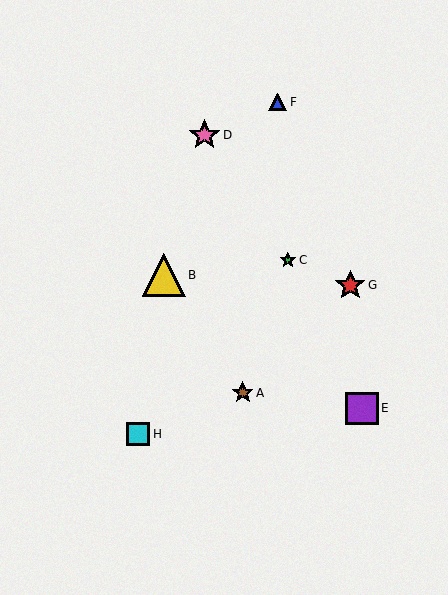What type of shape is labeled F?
Shape F is a blue triangle.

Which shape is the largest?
The yellow triangle (labeled B) is the largest.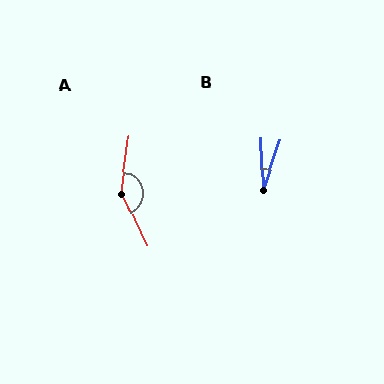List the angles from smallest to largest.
B (20°), A (147°).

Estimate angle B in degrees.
Approximately 20 degrees.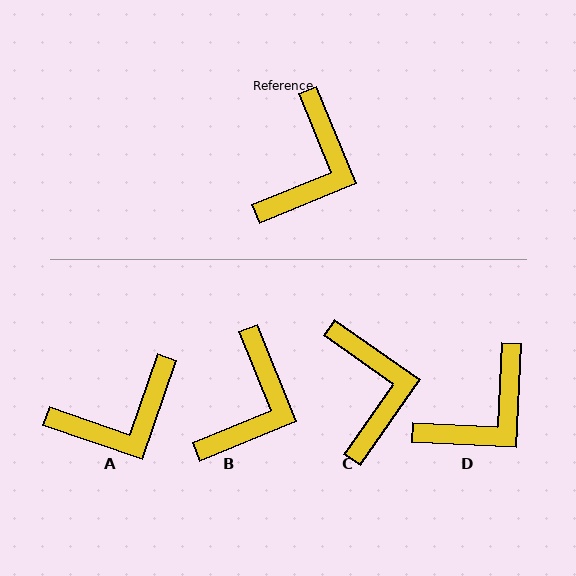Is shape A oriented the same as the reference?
No, it is off by about 41 degrees.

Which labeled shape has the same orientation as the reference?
B.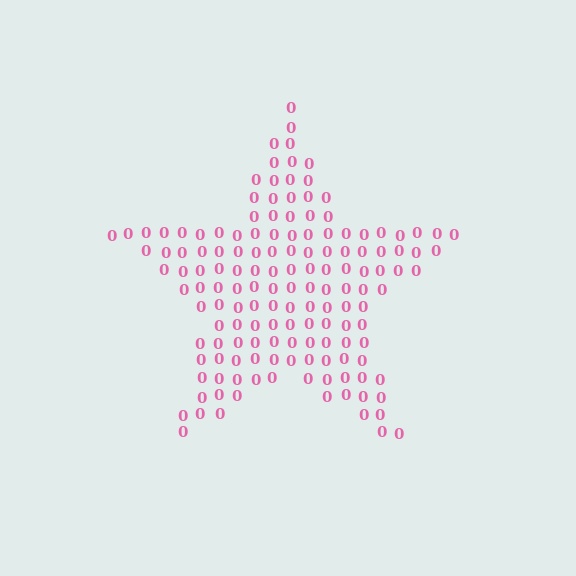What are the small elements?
The small elements are digit 0's.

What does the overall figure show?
The overall figure shows a star.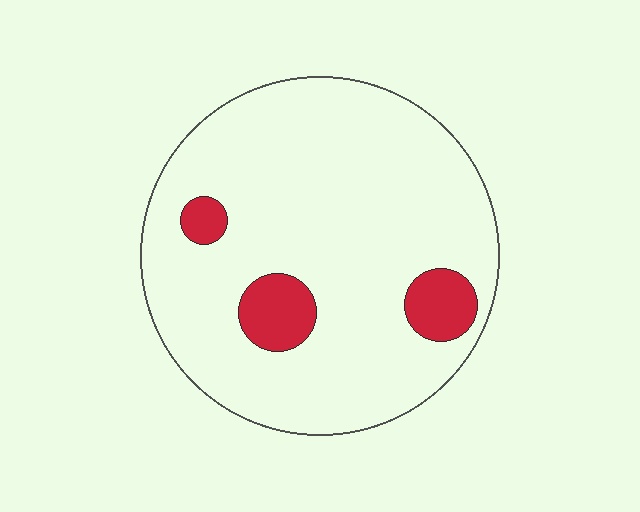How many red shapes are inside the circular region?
3.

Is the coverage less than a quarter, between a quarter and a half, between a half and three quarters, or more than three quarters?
Less than a quarter.